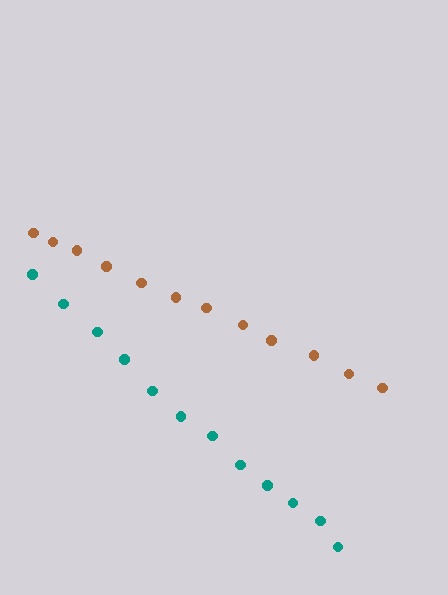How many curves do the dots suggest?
There are 2 distinct paths.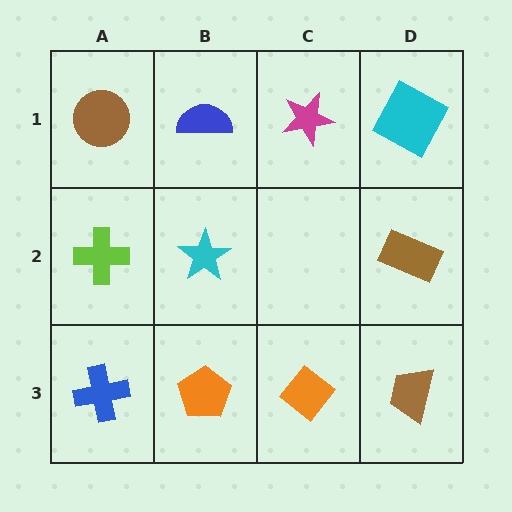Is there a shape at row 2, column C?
No, that cell is empty.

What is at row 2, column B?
A cyan star.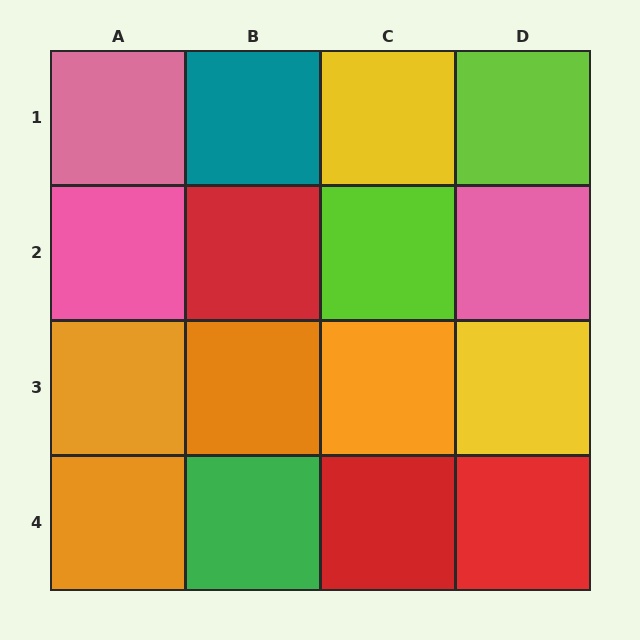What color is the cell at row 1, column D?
Lime.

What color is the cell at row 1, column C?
Yellow.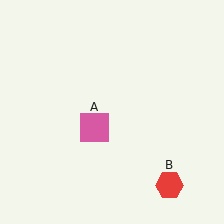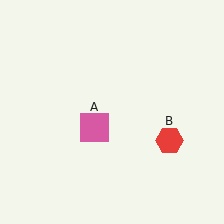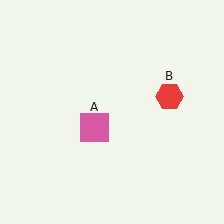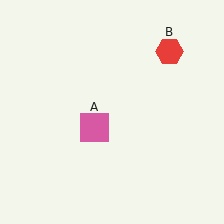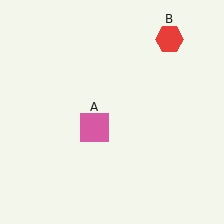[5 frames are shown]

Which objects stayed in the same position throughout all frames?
Pink square (object A) remained stationary.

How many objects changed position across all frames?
1 object changed position: red hexagon (object B).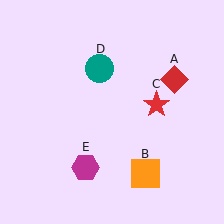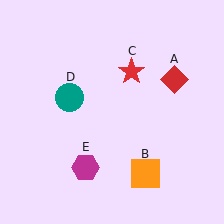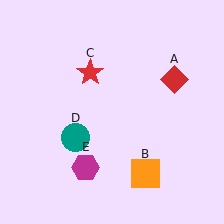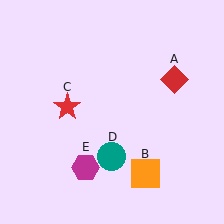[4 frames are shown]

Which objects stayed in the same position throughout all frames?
Red diamond (object A) and orange square (object B) and magenta hexagon (object E) remained stationary.